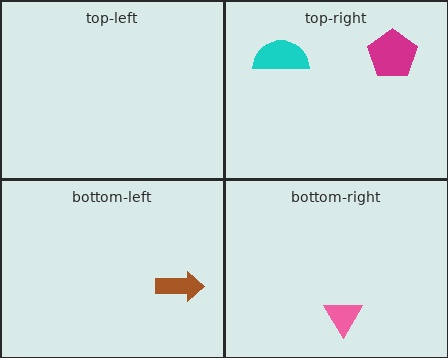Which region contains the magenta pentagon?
The top-right region.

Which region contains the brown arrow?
The bottom-left region.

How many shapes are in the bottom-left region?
1.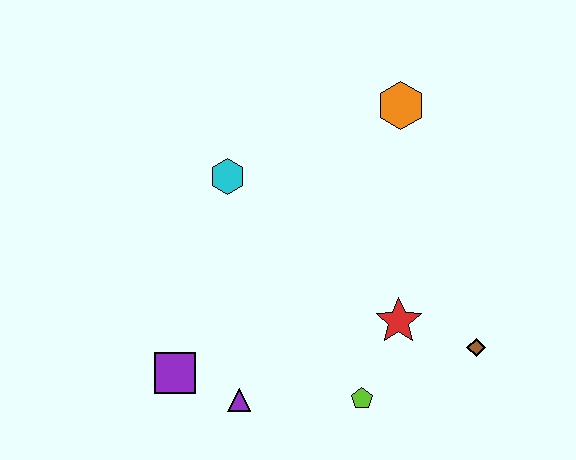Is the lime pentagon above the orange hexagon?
No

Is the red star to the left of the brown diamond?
Yes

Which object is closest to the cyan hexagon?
The orange hexagon is closest to the cyan hexagon.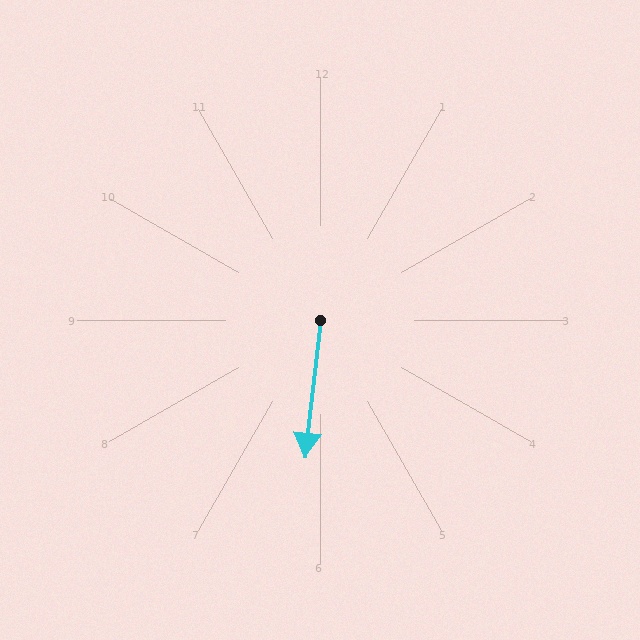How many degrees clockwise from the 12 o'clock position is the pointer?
Approximately 186 degrees.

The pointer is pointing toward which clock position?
Roughly 6 o'clock.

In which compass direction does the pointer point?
South.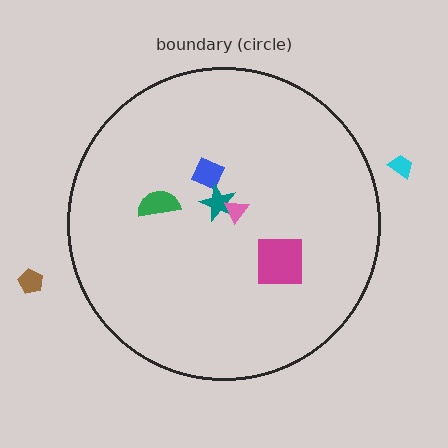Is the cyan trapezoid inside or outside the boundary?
Outside.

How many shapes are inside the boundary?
5 inside, 2 outside.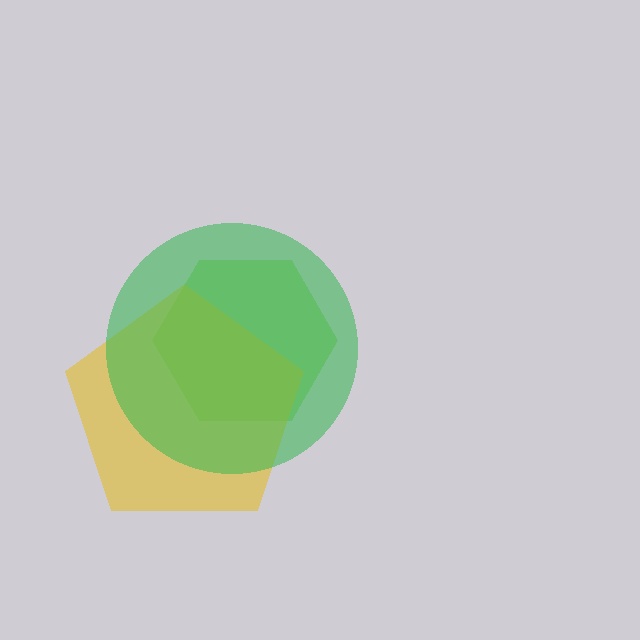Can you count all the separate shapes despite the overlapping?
Yes, there are 3 separate shapes.